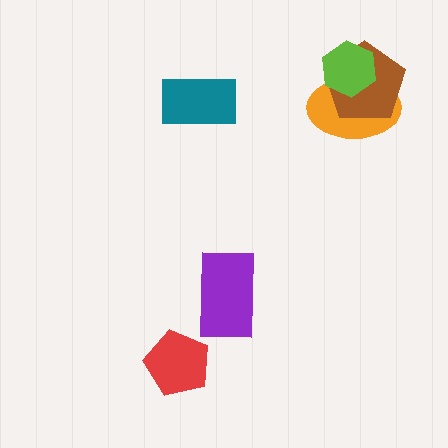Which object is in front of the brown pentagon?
The lime hexagon is in front of the brown pentagon.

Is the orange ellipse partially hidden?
Yes, it is partially covered by another shape.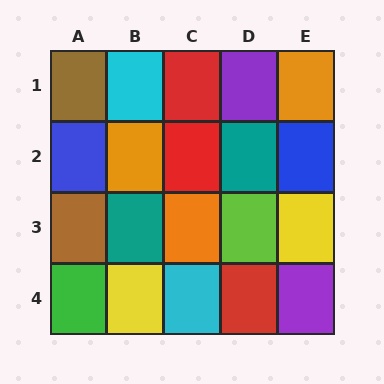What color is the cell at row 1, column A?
Brown.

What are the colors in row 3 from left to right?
Brown, teal, orange, lime, yellow.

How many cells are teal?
2 cells are teal.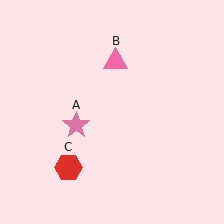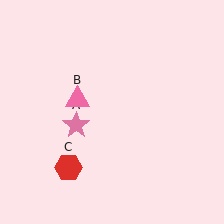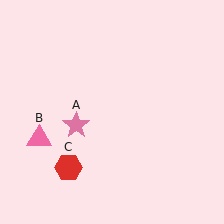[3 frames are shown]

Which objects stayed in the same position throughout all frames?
Pink star (object A) and red hexagon (object C) remained stationary.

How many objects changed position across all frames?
1 object changed position: pink triangle (object B).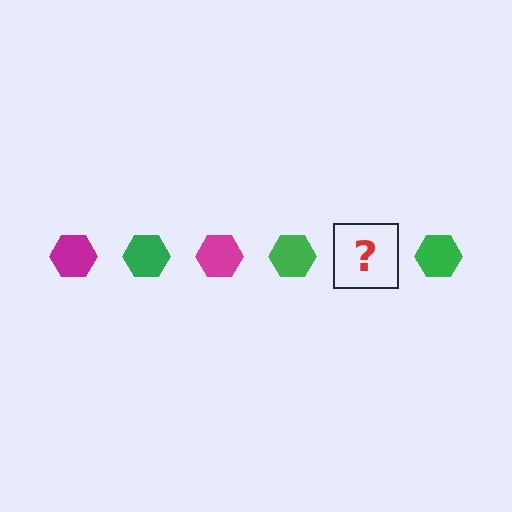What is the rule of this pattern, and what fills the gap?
The rule is that the pattern cycles through magenta, green hexagons. The gap should be filled with a magenta hexagon.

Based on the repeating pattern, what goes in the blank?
The blank should be a magenta hexagon.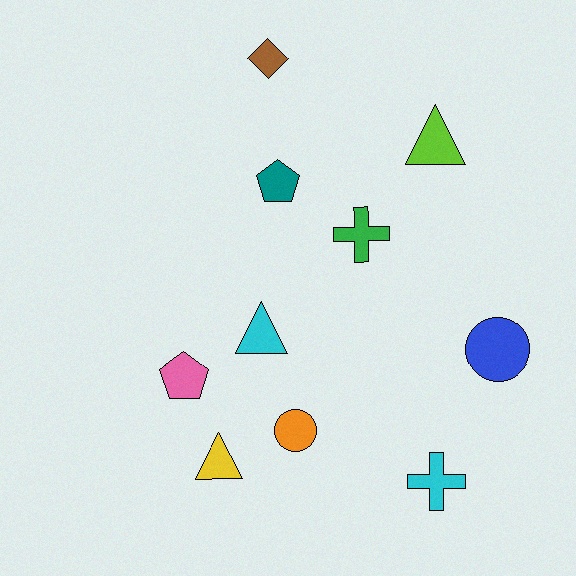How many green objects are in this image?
There is 1 green object.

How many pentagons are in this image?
There are 2 pentagons.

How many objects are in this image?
There are 10 objects.